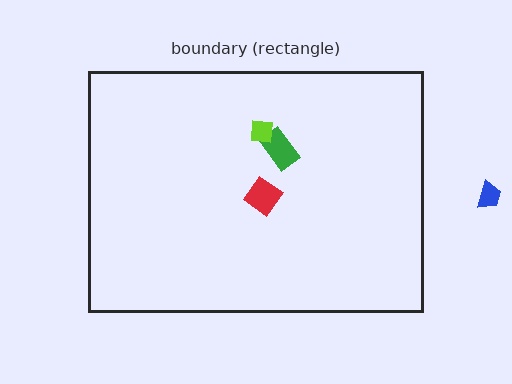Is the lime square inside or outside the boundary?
Inside.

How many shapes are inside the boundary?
3 inside, 1 outside.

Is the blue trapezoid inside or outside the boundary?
Outside.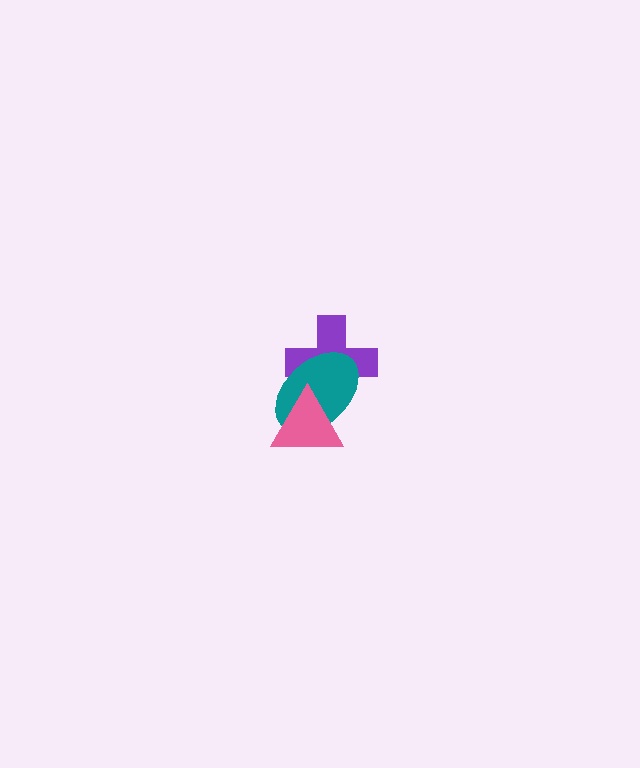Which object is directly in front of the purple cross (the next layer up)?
The teal ellipse is directly in front of the purple cross.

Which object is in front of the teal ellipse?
The pink triangle is in front of the teal ellipse.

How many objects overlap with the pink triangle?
2 objects overlap with the pink triangle.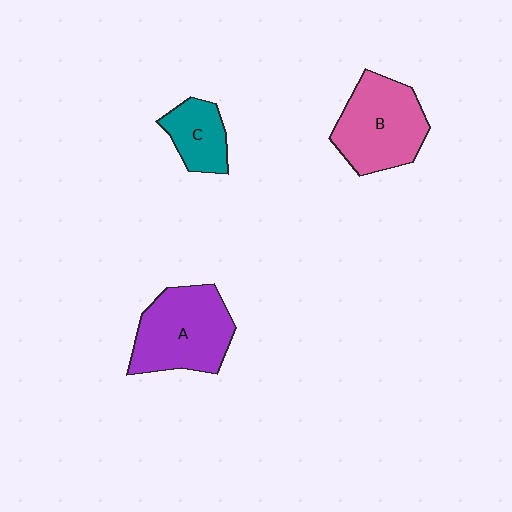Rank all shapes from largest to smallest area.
From largest to smallest: A (purple), B (pink), C (teal).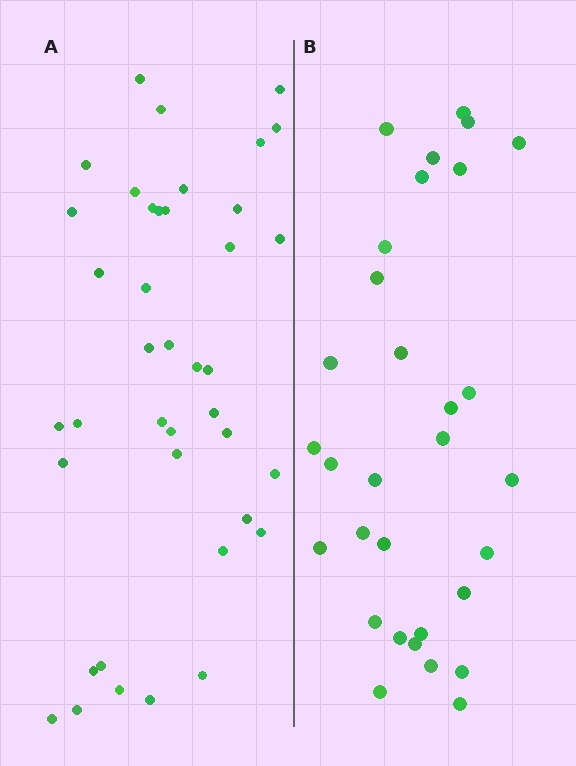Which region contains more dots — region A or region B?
Region A (the left region) has more dots.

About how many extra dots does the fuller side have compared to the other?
Region A has roughly 8 or so more dots than region B.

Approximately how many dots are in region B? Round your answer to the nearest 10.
About 30 dots. (The exact count is 31, which rounds to 30.)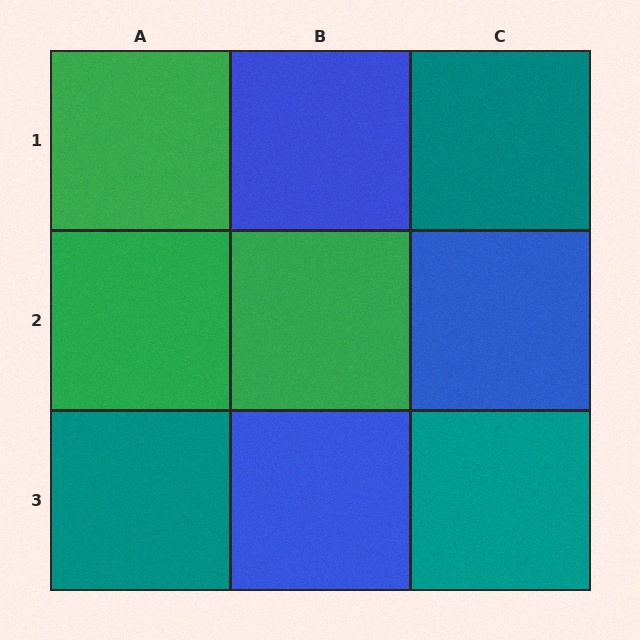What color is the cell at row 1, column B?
Blue.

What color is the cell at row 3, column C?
Teal.